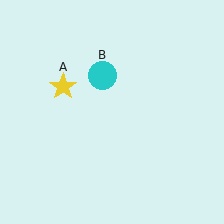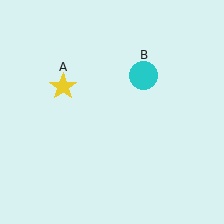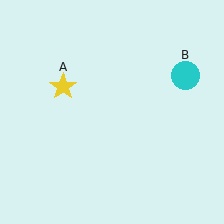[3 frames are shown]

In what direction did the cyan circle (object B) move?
The cyan circle (object B) moved right.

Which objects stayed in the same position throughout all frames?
Yellow star (object A) remained stationary.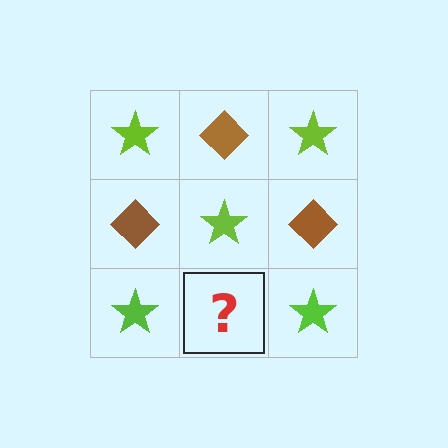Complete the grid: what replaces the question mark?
The question mark should be replaced with a brown diamond.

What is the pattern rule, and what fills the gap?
The rule is that it alternates lime star and brown diamond in a checkerboard pattern. The gap should be filled with a brown diamond.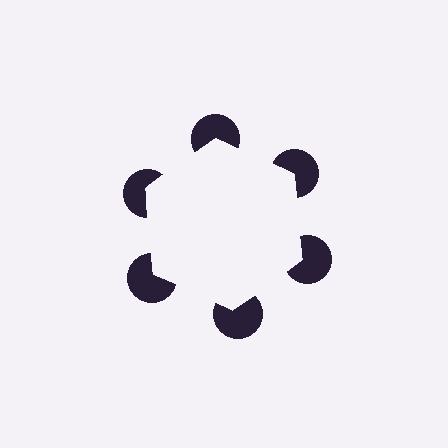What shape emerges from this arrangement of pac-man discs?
An illusory hexagon — its edges are inferred from the aligned wedge cuts in the pac-man discs, not physically drawn.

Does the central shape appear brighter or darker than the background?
It typically appears slightly brighter than the background, even though no actual brightness change is drawn.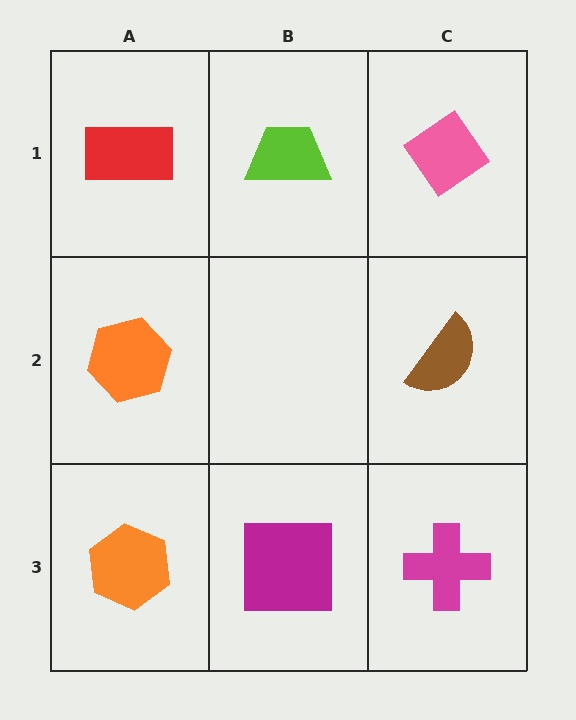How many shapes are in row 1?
3 shapes.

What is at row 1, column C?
A pink diamond.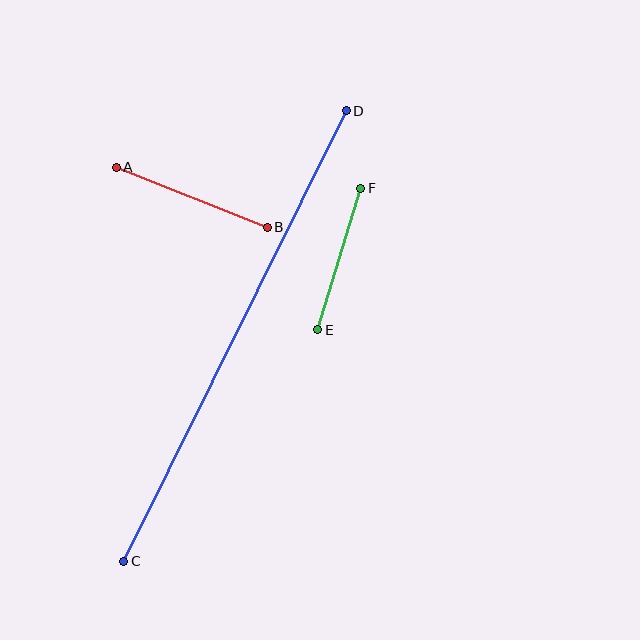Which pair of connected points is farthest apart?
Points C and D are farthest apart.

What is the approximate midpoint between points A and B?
The midpoint is at approximately (192, 197) pixels.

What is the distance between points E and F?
The distance is approximately 148 pixels.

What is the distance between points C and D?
The distance is approximately 503 pixels.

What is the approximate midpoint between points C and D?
The midpoint is at approximately (235, 336) pixels.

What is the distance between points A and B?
The distance is approximately 163 pixels.